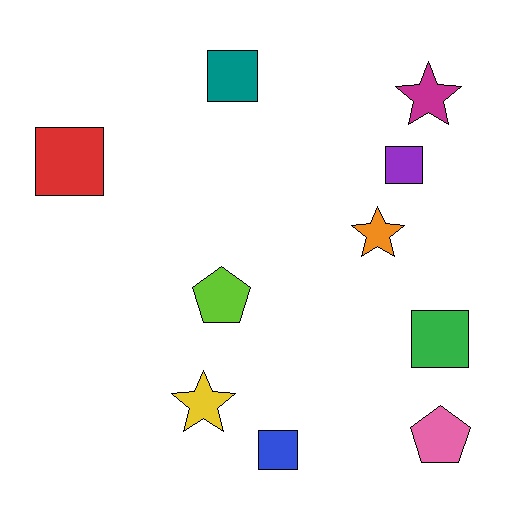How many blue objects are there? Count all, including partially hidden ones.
There is 1 blue object.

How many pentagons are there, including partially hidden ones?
There are 2 pentagons.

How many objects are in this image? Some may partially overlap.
There are 10 objects.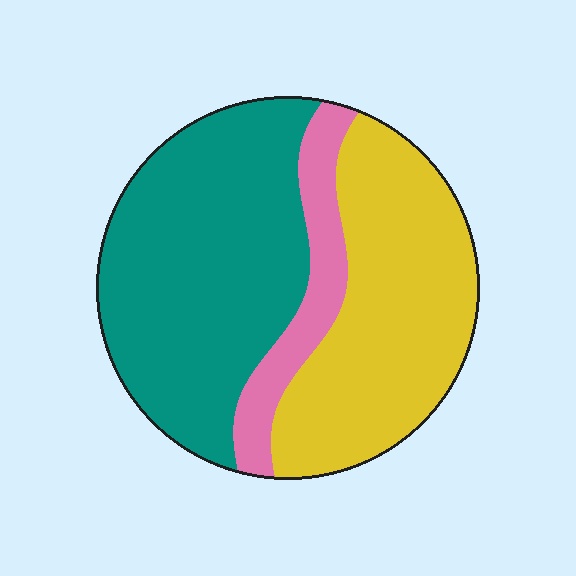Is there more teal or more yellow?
Teal.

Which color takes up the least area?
Pink, at roughly 15%.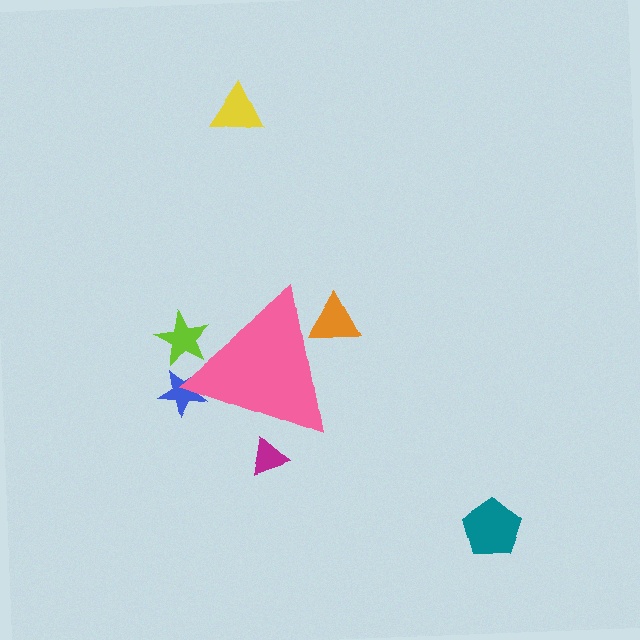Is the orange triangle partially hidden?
Yes, the orange triangle is partially hidden behind the pink triangle.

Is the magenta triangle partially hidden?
Yes, the magenta triangle is partially hidden behind the pink triangle.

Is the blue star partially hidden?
Yes, the blue star is partially hidden behind the pink triangle.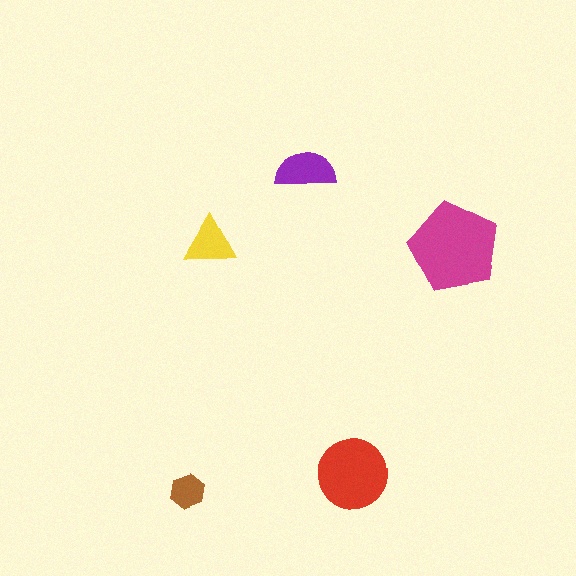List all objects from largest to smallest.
The magenta pentagon, the red circle, the purple semicircle, the yellow triangle, the brown hexagon.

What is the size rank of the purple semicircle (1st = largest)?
3rd.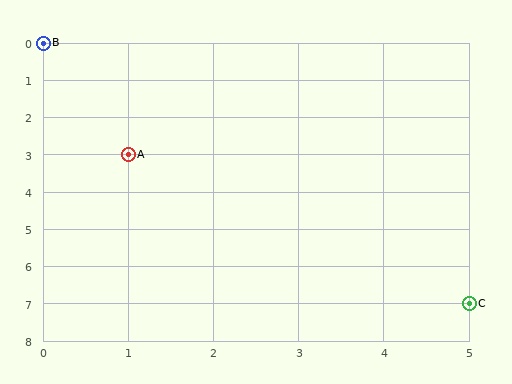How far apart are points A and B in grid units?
Points A and B are 1 column and 3 rows apart (about 3.2 grid units diagonally).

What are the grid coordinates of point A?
Point A is at grid coordinates (1, 3).